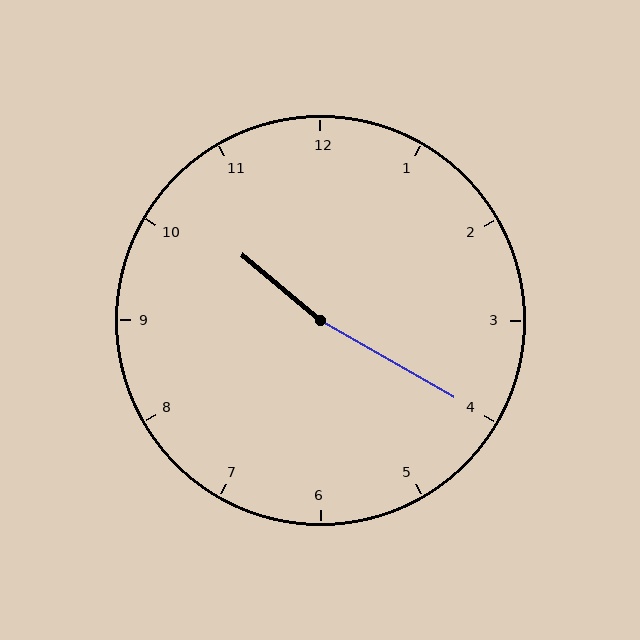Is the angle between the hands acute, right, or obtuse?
It is obtuse.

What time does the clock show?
10:20.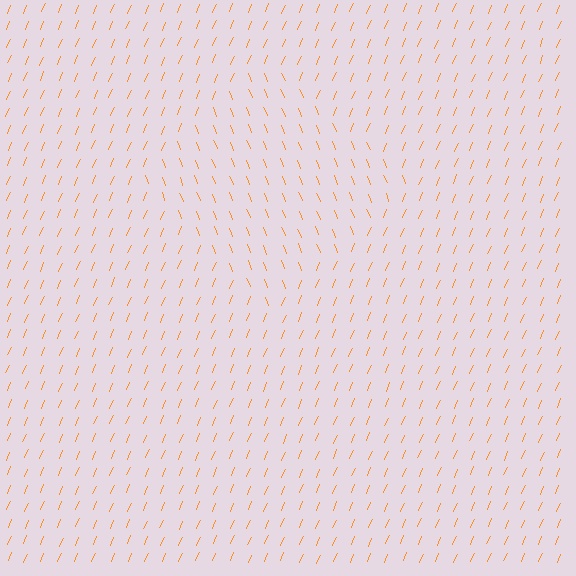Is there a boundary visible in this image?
Yes, there is a texture boundary formed by a change in line orientation.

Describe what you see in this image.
The image is filled with small orange line segments. A diamond region in the image has lines oriented differently from the surrounding lines, creating a visible texture boundary.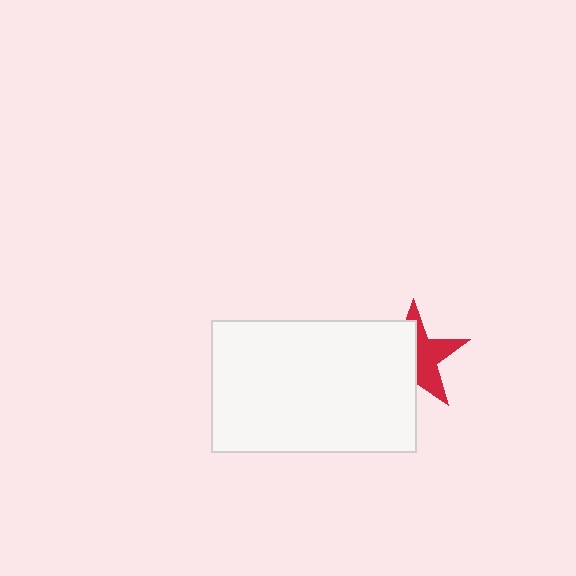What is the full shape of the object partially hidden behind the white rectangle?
The partially hidden object is a red star.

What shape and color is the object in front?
The object in front is a white rectangle.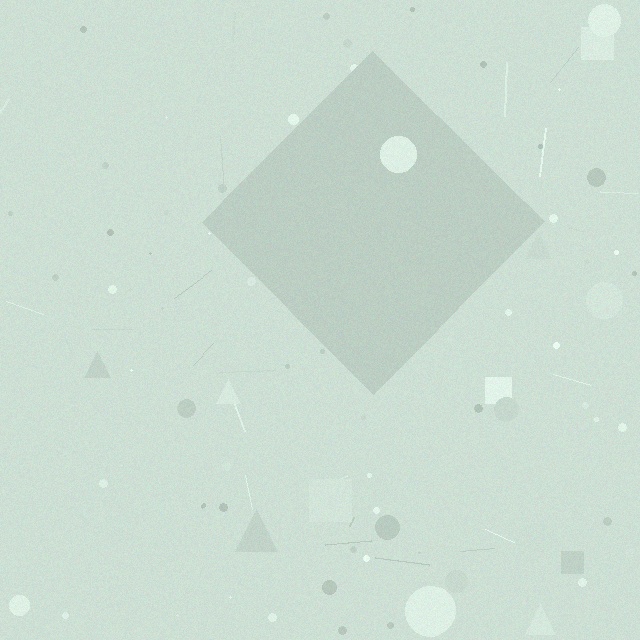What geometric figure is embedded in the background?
A diamond is embedded in the background.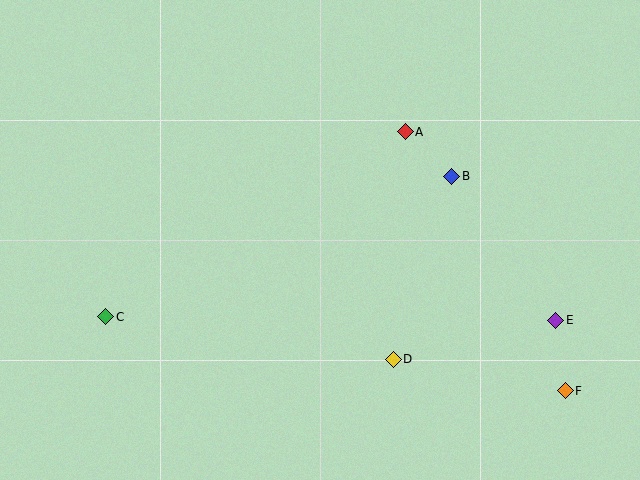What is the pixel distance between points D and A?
The distance between D and A is 228 pixels.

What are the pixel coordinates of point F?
Point F is at (565, 391).